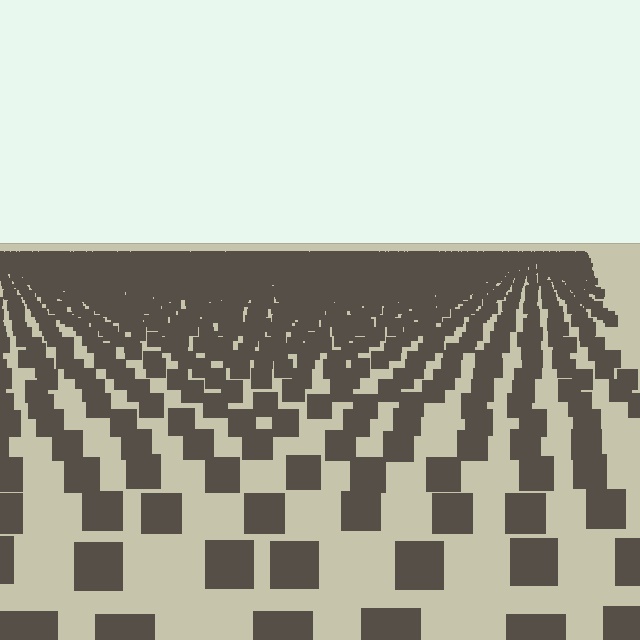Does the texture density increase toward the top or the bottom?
Density increases toward the top.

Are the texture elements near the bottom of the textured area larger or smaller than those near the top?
Larger. Near the bottom, elements are closer to the viewer and appear at a bigger on-screen size.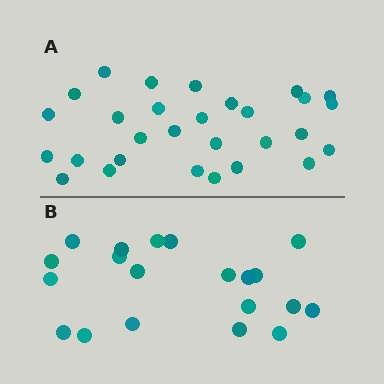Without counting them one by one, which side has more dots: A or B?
Region A (the top region) has more dots.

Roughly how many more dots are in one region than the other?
Region A has roughly 8 or so more dots than region B.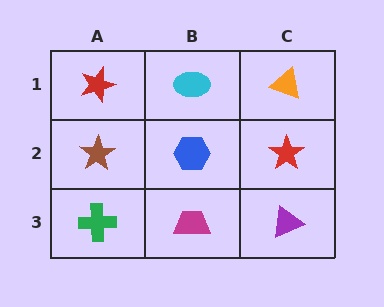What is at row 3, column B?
A magenta trapezoid.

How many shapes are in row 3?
3 shapes.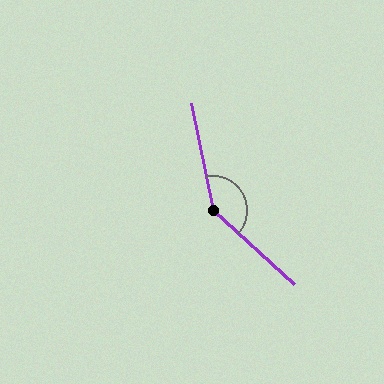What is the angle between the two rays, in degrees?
Approximately 144 degrees.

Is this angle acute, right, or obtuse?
It is obtuse.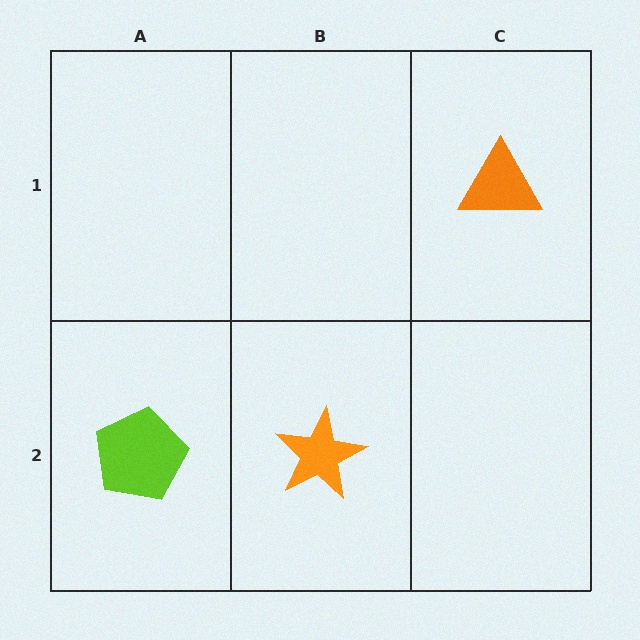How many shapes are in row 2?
2 shapes.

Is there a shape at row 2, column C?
No, that cell is empty.